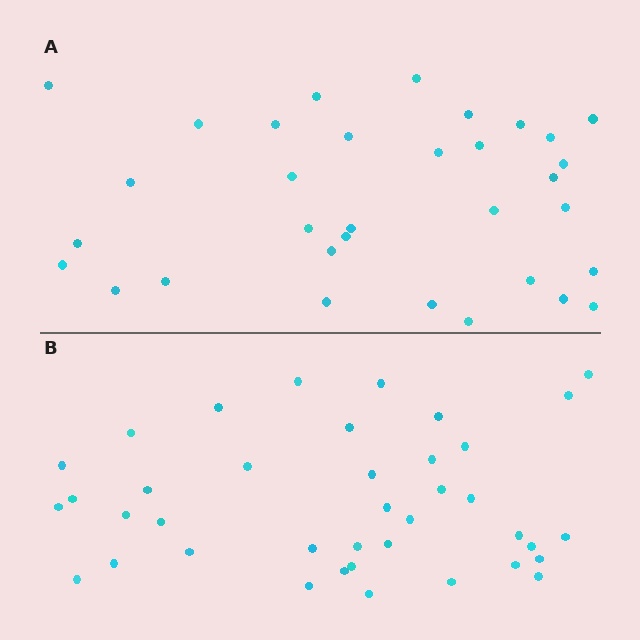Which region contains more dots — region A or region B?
Region B (the bottom region) has more dots.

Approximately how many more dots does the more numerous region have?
Region B has about 6 more dots than region A.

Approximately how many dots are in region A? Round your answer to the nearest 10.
About 30 dots. (The exact count is 33, which rounds to 30.)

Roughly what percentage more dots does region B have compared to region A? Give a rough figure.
About 20% more.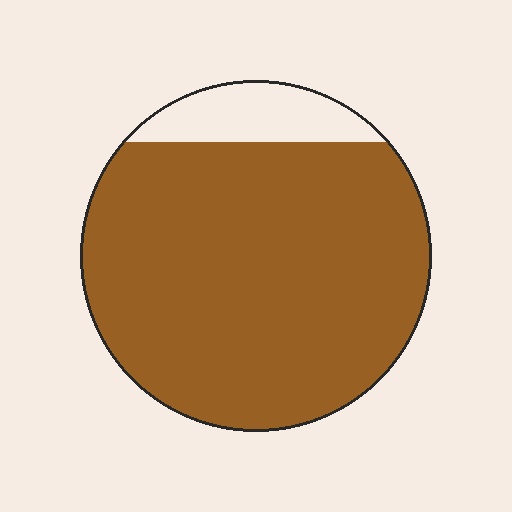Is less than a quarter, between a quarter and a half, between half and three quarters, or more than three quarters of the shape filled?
More than three quarters.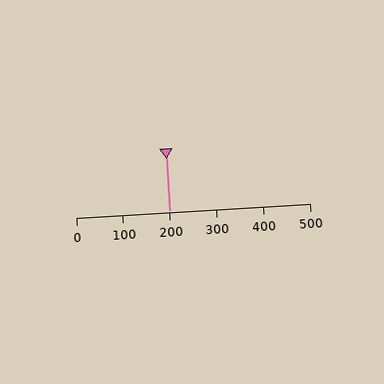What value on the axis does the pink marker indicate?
The marker indicates approximately 200.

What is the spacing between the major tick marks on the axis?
The major ticks are spaced 100 apart.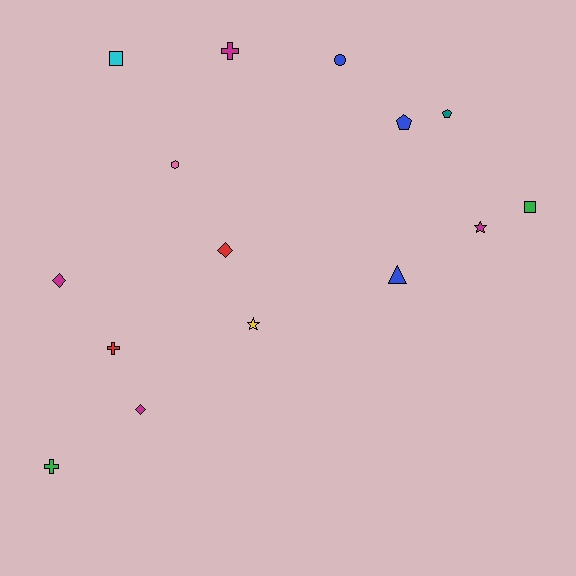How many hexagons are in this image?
There is 1 hexagon.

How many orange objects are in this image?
There are no orange objects.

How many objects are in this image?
There are 15 objects.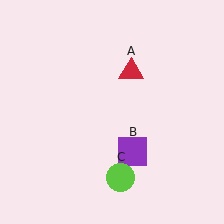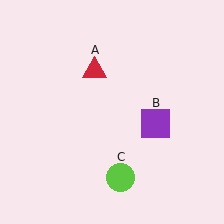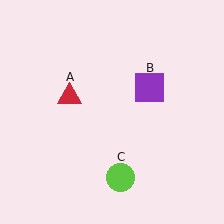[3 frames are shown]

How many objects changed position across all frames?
2 objects changed position: red triangle (object A), purple square (object B).